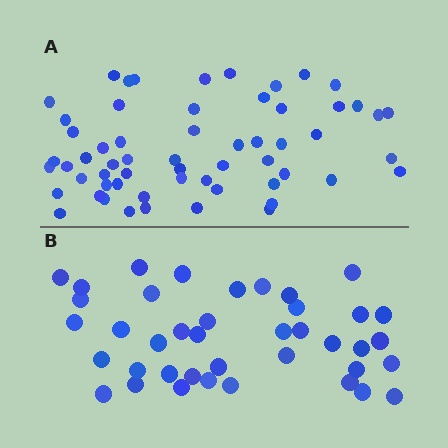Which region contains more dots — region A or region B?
Region A (the top region) has more dots.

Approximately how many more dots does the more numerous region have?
Region A has approximately 20 more dots than region B.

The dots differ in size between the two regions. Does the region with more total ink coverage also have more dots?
No. Region B has more total ink coverage because its dots are larger, but region A actually contains more individual dots. Total area can be misleading — the number of items is what matters here.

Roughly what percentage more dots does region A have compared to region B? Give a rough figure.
About 50% more.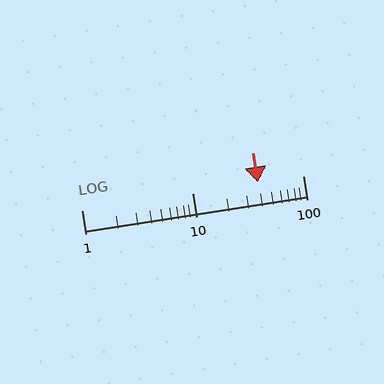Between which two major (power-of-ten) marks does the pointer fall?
The pointer is between 10 and 100.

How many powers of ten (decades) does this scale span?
The scale spans 2 decades, from 1 to 100.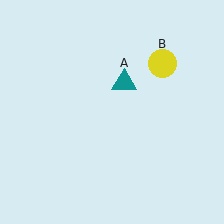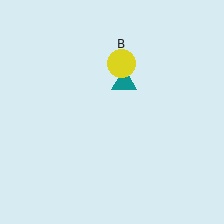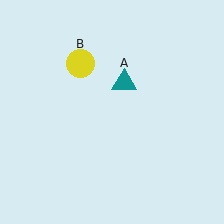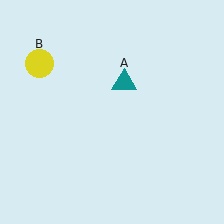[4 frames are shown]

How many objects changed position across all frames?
1 object changed position: yellow circle (object B).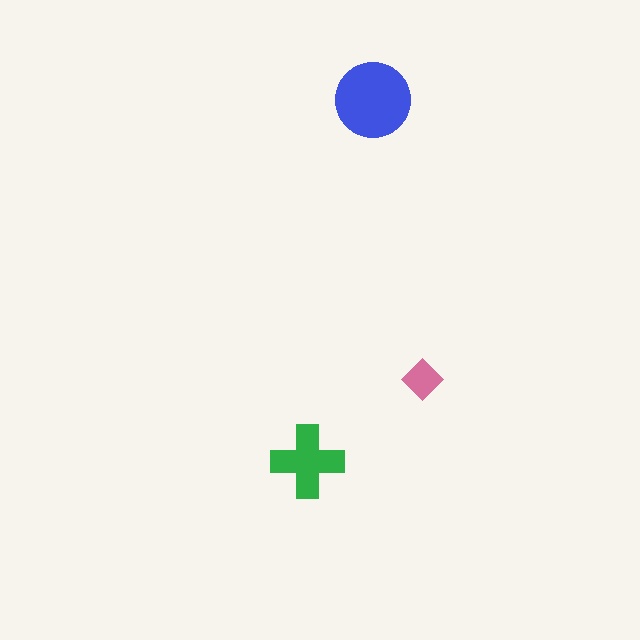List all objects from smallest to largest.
The pink diamond, the green cross, the blue circle.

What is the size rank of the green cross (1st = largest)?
2nd.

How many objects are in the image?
There are 3 objects in the image.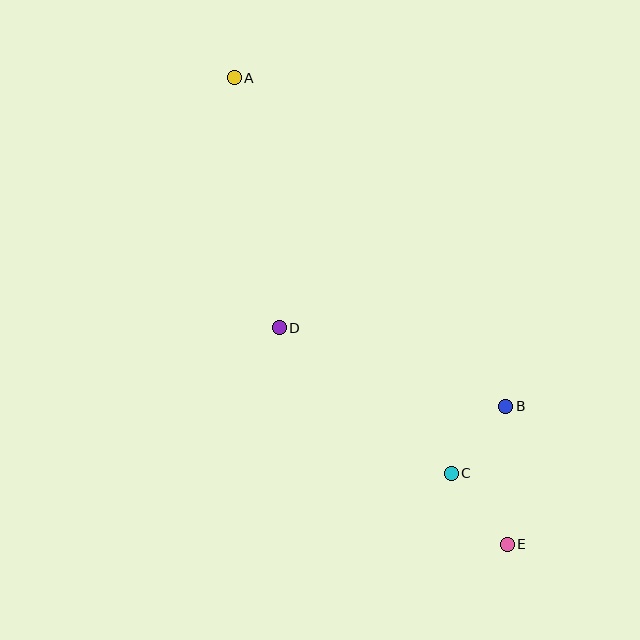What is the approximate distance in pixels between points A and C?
The distance between A and C is approximately 451 pixels.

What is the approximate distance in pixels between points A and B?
The distance between A and B is approximately 426 pixels.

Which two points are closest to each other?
Points B and C are closest to each other.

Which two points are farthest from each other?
Points A and E are farthest from each other.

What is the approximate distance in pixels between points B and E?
The distance between B and E is approximately 138 pixels.